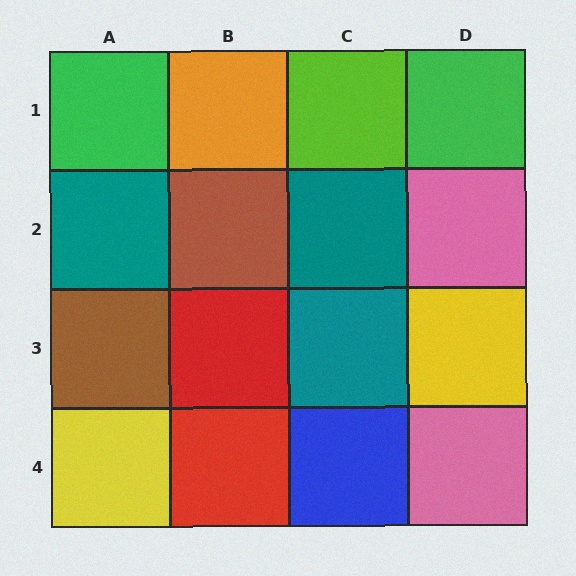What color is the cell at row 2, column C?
Teal.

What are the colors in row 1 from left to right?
Green, orange, lime, green.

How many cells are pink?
2 cells are pink.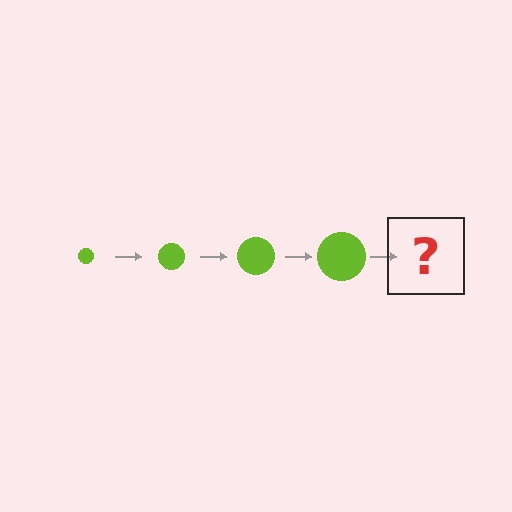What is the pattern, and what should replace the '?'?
The pattern is that the circle gets progressively larger each step. The '?' should be a lime circle, larger than the previous one.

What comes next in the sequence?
The next element should be a lime circle, larger than the previous one.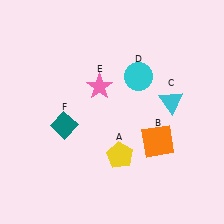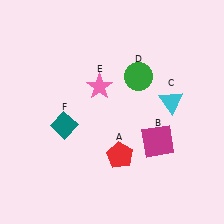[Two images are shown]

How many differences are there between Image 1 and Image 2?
There are 3 differences between the two images.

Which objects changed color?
A changed from yellow to red. B changed from orange to magenta. D changed from cyan to green.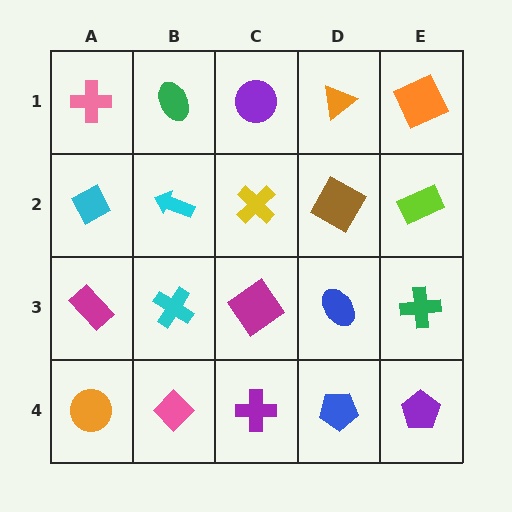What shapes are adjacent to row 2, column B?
A green ellipse (row 1, column B), a cyan cross (row 3, column B), a cyan diamond (row 2, column A), a yellow cross (row 2, column C).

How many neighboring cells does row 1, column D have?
3.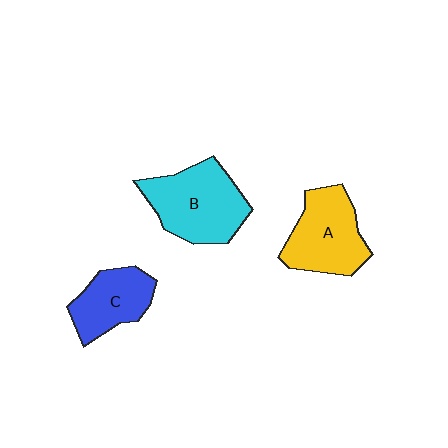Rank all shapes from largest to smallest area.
From largest to smallest: B (cyan), A (yellow), C (blue).